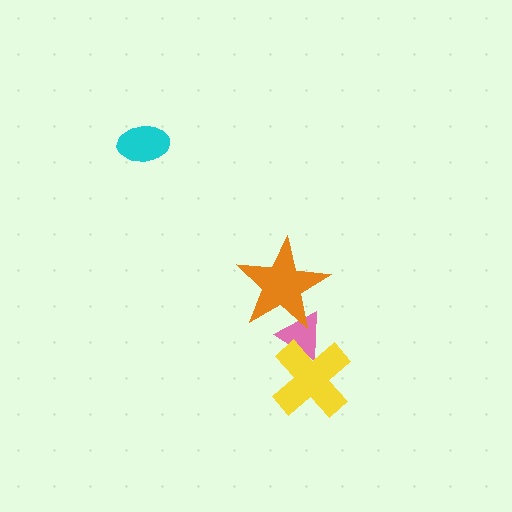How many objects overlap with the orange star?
1 object overlaps with the orange star.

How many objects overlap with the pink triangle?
2 objects overlap with the pink triangle.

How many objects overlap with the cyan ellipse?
0 objects overlap with the cyan ellipse.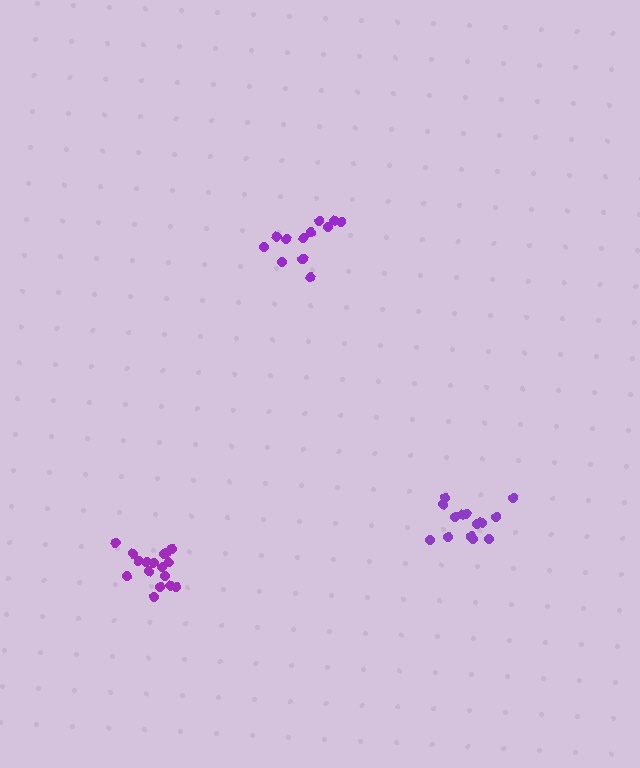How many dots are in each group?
Group 1: 12 dots, Group 2: 17 dots, Group 3: 14 dots (43 total).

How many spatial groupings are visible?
There are 3 spatial groupings.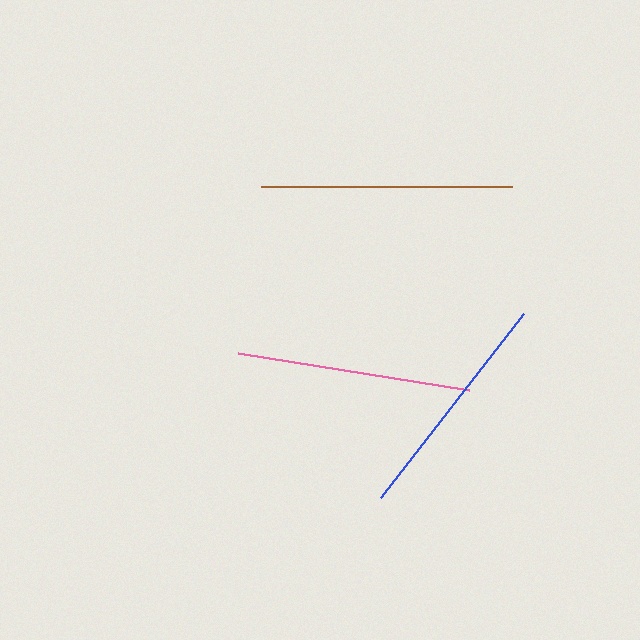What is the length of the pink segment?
The pink segment is approximately 235 pixels long.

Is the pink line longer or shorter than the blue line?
The pink line is longer than the blue line.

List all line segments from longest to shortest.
From longest to shortest: brown, pink, blue.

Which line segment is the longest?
The brown line is the longest at approximately 251 pixels.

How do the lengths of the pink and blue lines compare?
The pink and blue lines are approximately the same length.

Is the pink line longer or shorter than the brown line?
The brown line is longer than the pink line.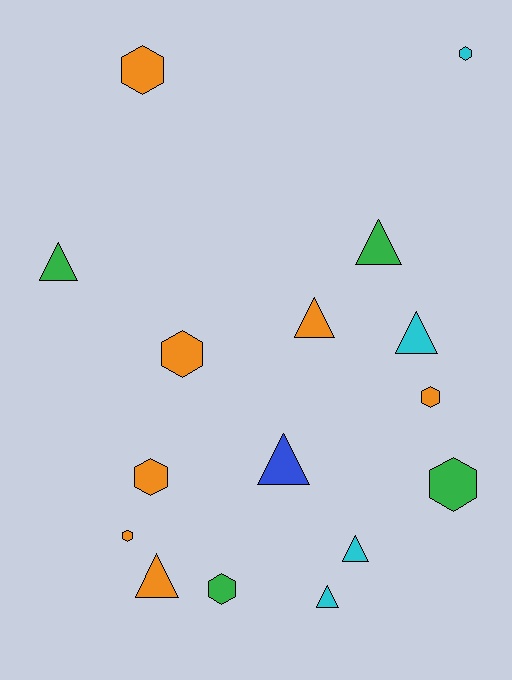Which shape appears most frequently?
Hexagon, with 8 objects.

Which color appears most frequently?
Orange, with 7 objects.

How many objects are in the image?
There are 16 objects.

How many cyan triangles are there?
There are 3 cyan triangles.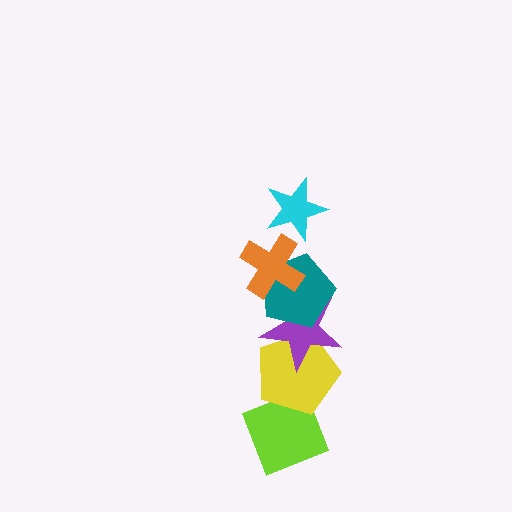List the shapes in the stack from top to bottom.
From top to bottom: the cyan star, the orange cross, the teal pentagon, the purple star, the yellow pentagon, the lime diamond.